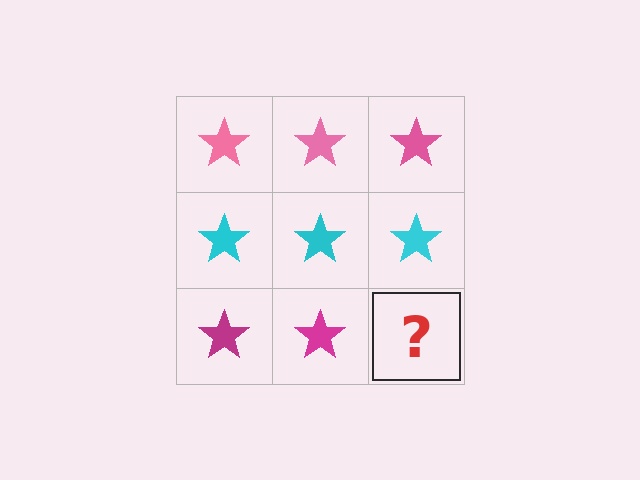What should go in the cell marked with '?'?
The missing cell should contain a magenta star.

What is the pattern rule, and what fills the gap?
The rule is that each row has a consistent color. The gap should be filled with a magenta star.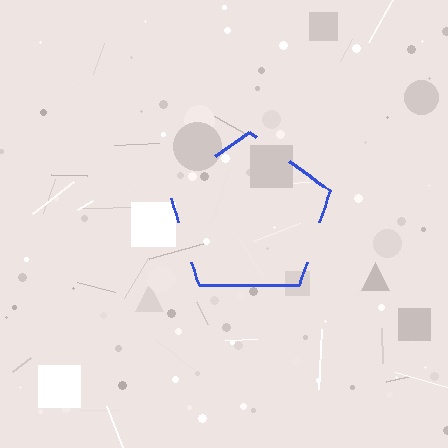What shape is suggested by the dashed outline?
The dashed outline suggests a pentagon.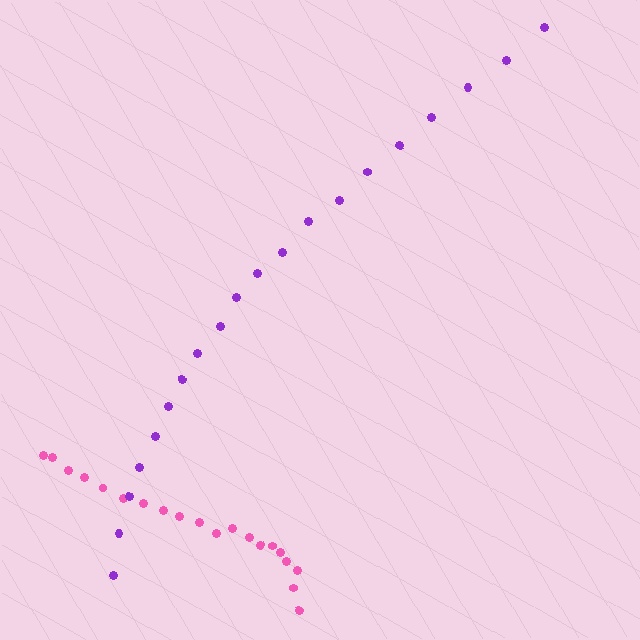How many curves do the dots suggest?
There are 2 distinct paths.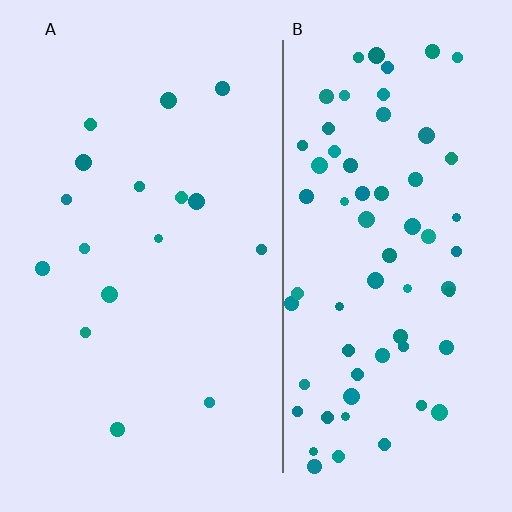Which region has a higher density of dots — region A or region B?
B (the right).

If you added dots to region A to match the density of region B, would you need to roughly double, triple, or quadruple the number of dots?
Approximately quadruple.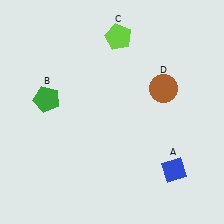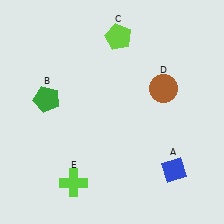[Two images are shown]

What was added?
A lime cross (E) was added in Image 2.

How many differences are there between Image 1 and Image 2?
There is 1 difference between the two images.